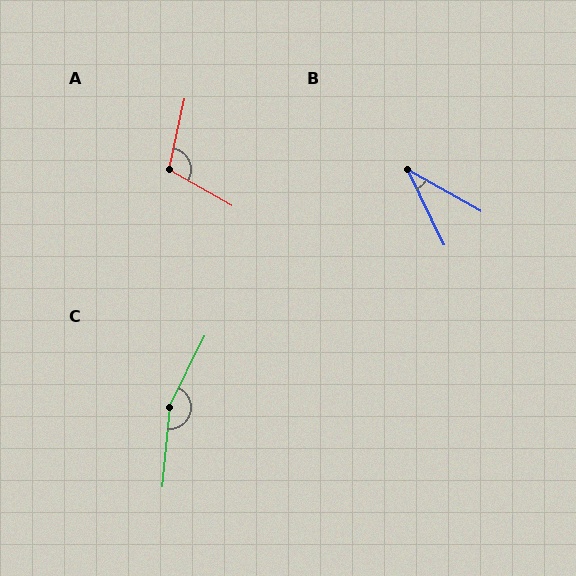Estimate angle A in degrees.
Approximately 107 degrees.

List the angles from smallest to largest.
B (35°), A (107°), C (159°).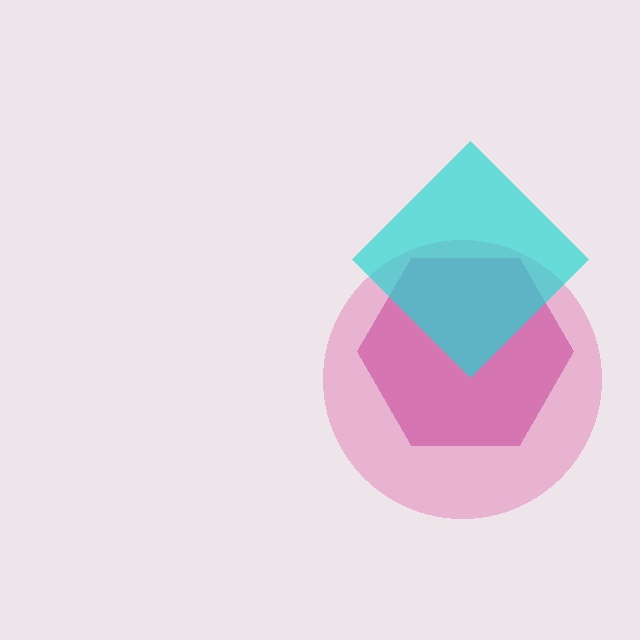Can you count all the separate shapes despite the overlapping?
Yes, there are 3 separate shapes.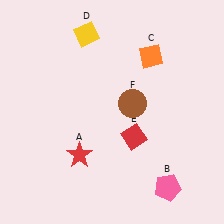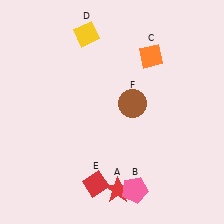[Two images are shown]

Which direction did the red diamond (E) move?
The red diamond (E) moved down.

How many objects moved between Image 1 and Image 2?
3 objects moved between the two images.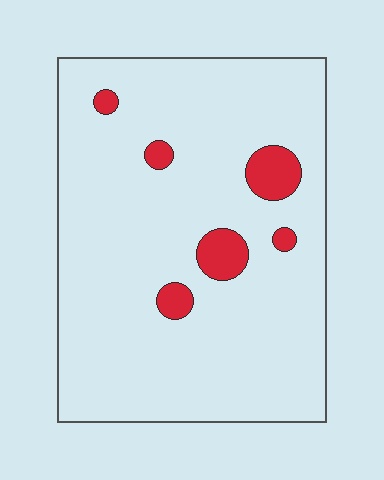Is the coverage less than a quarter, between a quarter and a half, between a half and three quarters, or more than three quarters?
Less than a quarter.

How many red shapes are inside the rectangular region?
6.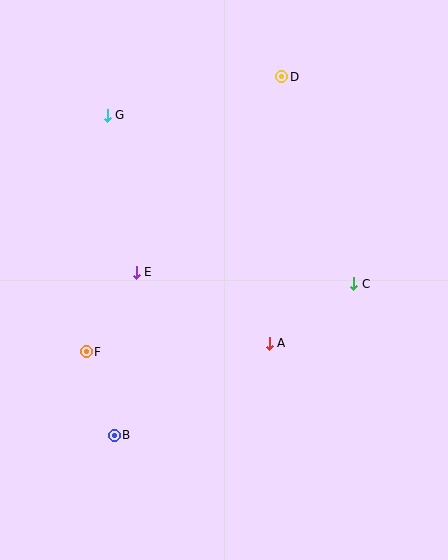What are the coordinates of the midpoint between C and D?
The midpoint between C and D is at (318, 180).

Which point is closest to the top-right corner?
Point D is closest to the top-right corner.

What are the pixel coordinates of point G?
Point G is at (107, 115).